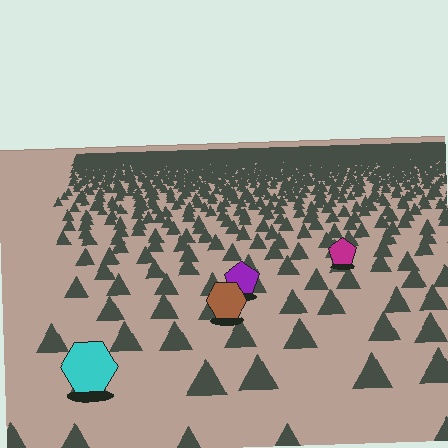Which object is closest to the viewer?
The cyan hexagon is closest. The texture marks near it are larger and more spread out.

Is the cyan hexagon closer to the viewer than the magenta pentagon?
Yes. The cyan hexagon is closer — you can tell from the texture gradient: the ground texture is coarser near it.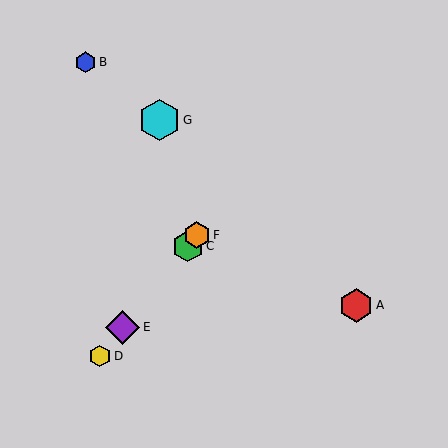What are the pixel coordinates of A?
Object A is at (356, 305).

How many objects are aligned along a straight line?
4 objects (C, D, E, F) are aligned along a straight line.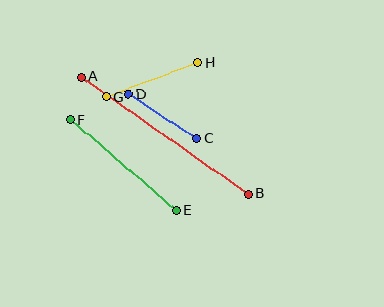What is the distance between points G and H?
The distance is approximately 98 pixels.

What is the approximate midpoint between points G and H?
The midpoint is at approximately (152, 80) pixels.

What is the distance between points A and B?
The distance is approximately 204 pixels.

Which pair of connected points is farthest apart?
Points A and B are farthest apart.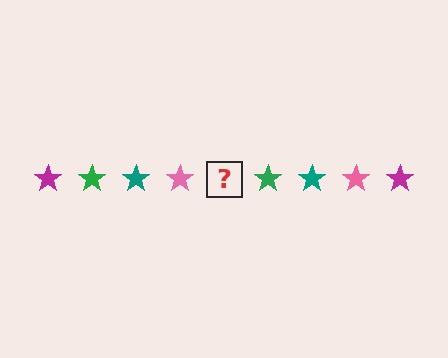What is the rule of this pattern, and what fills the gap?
The rule is that the pattern cycles through magenta, green, teal, pink stars. The gap should be filled with a magenta star.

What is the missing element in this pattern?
The missing element is a magenta star.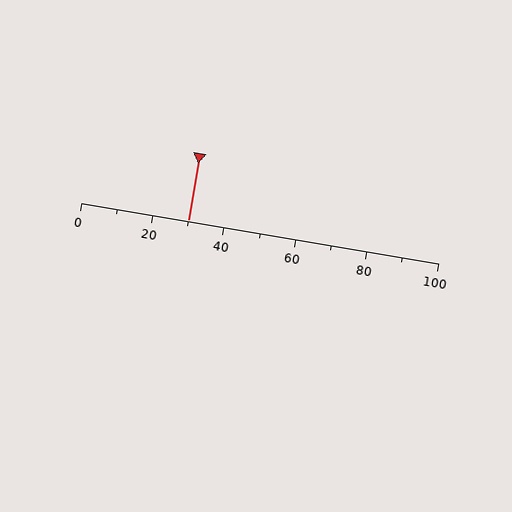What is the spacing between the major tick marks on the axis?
The major ticks are spaced 20 apart.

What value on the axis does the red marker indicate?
The marker indicates approximately 30.